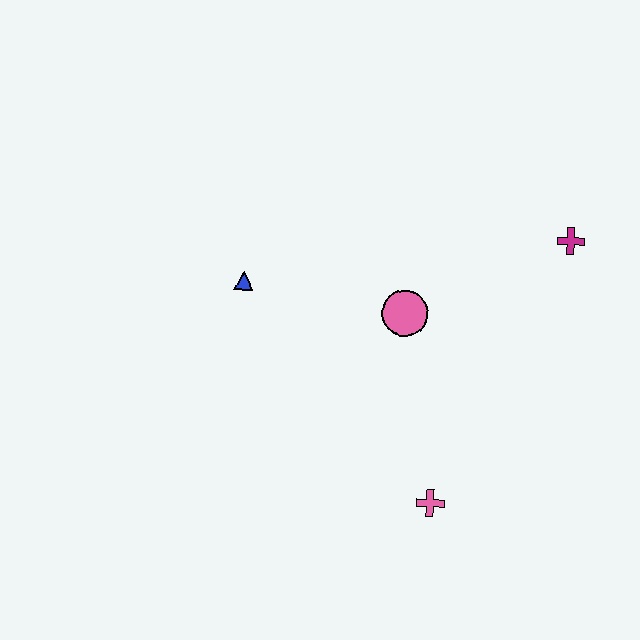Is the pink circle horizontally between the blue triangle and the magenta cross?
Yes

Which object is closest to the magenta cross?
The pink circle is closest to the magenta cross.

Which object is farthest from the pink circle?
The pink cross is farthest from the pink circle.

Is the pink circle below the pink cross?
No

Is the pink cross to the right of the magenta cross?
No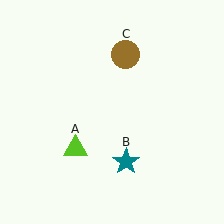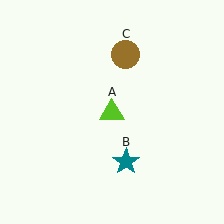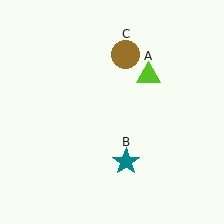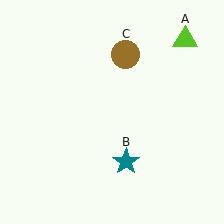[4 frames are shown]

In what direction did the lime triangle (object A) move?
The lime triangle (object A) moved up and to the right.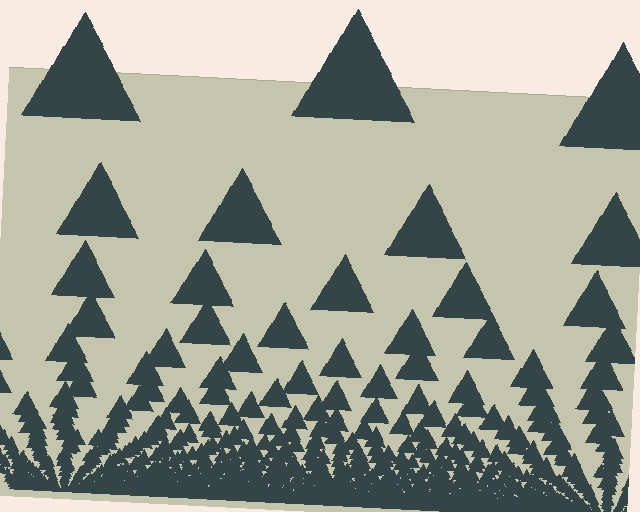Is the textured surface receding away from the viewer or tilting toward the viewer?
The surface appears to tilt toward the viewer. Texture elements get larger and sparser toward the top.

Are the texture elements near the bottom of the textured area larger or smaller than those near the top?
Smaller. The gradient is inverted — elements near the bottom are smaller and denser.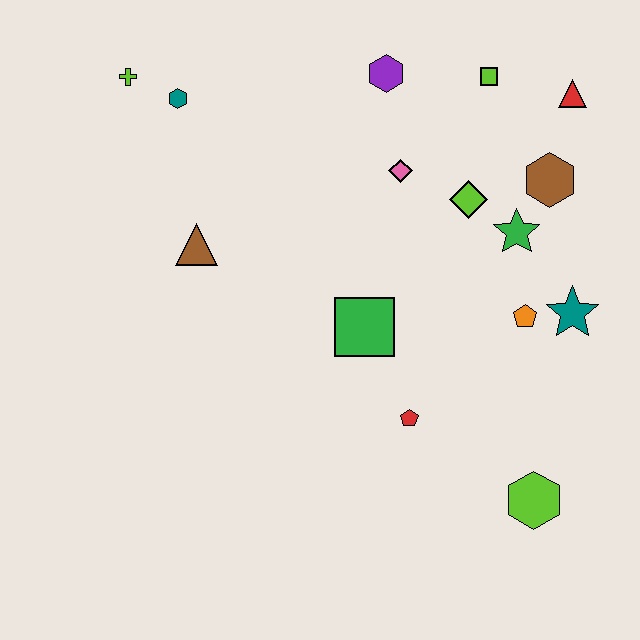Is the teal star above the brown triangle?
No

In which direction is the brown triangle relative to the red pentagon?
The brown triangle is to the left of the red pentagon.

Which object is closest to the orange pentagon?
The teal star is closest to the orange pentagon.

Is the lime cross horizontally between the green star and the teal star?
No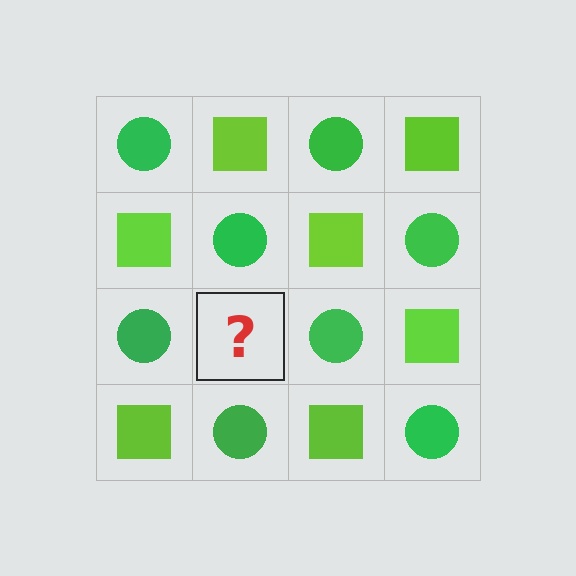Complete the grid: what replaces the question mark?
The question mark should be replaced with a lime square.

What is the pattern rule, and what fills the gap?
The rule is that it alternates green circle and lime square in a checkerboard pattern. The gap should be filled with a lime square.